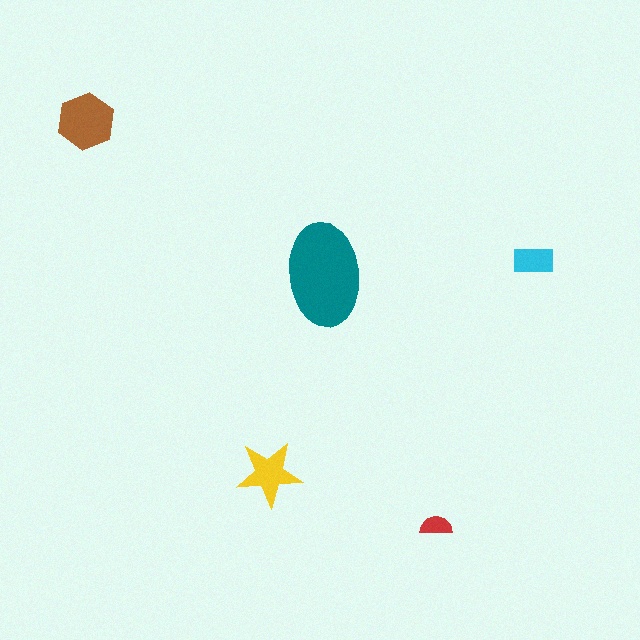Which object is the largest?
The teal ellipse.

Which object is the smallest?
The red semicircle.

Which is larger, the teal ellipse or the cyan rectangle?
The teal ellipse.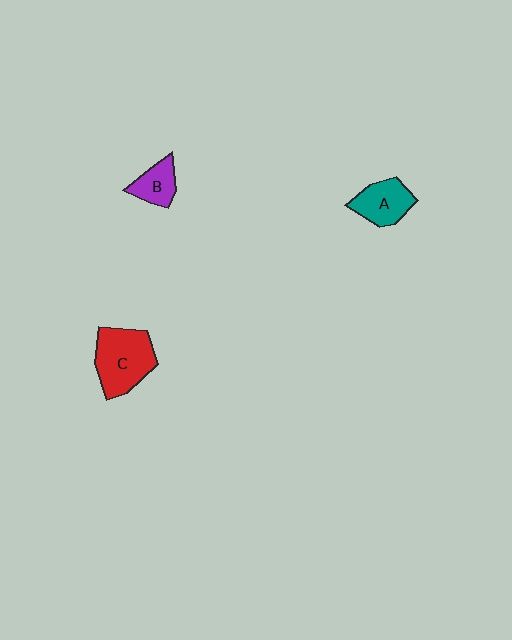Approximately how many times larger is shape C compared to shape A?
Approximately 1.5 times.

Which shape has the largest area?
Shape C (red).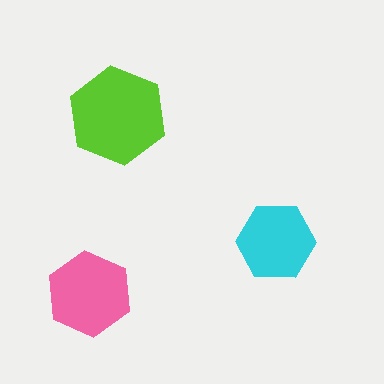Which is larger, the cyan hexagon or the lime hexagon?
The lime one.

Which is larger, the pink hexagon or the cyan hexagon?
The pink one.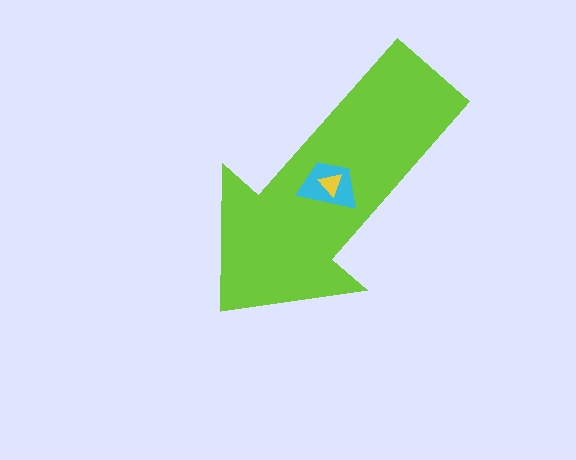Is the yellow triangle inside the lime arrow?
Yes.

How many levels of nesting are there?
3.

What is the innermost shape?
The yellow triangle.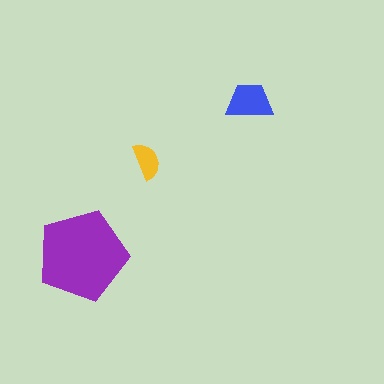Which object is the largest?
The purple pentagon.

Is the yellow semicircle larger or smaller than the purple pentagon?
Smaller.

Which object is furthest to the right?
The blue trapezoid is rightmost.